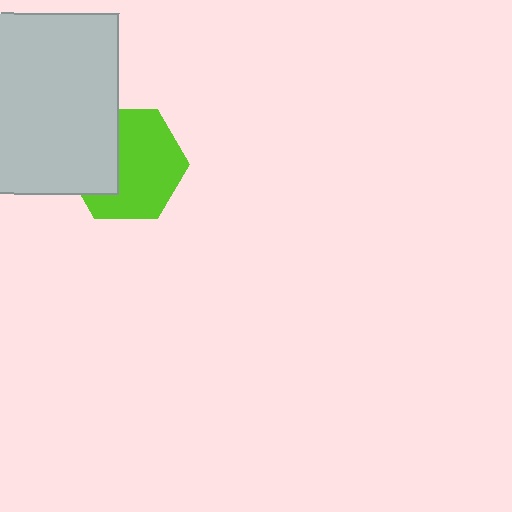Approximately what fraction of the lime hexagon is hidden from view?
Roughly 36% of the lime hexagon is hidden behind the light gray rectangle.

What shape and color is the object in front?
The object in front is a light gray rectangle.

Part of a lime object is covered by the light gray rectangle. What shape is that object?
It is a hexagon.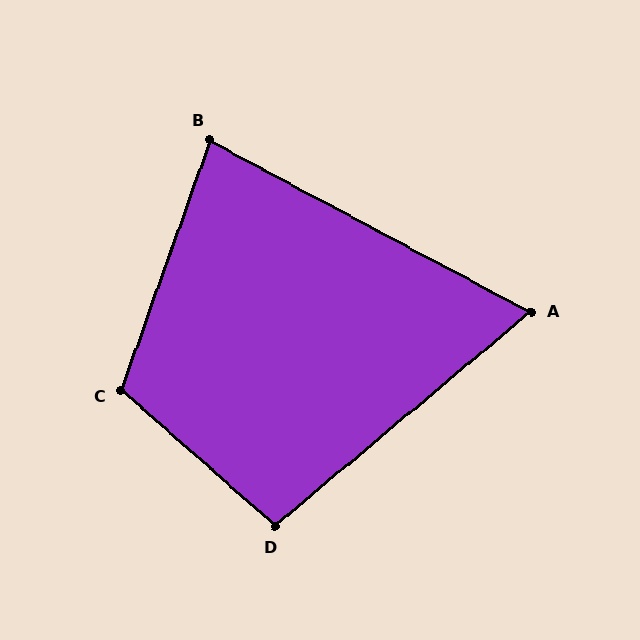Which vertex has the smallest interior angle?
A, at approximately 68 degrees.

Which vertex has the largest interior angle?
C, at approximately 112 degrees.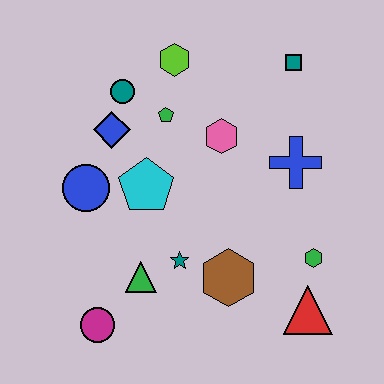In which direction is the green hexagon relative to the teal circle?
The green hexagon is to the right of the teal circle.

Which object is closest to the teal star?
The green triangle is closest to the teal star.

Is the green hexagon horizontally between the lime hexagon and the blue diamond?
No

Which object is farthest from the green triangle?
The teal square is farthest from the green triangle.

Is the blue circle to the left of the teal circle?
Yes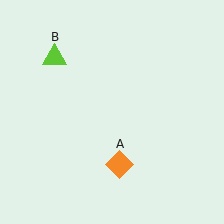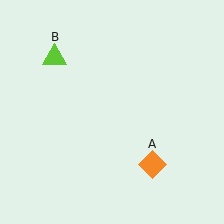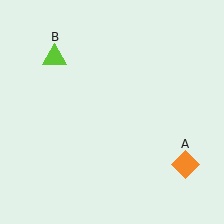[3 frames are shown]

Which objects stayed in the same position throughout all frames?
Lime triangle (object B) remained stationary.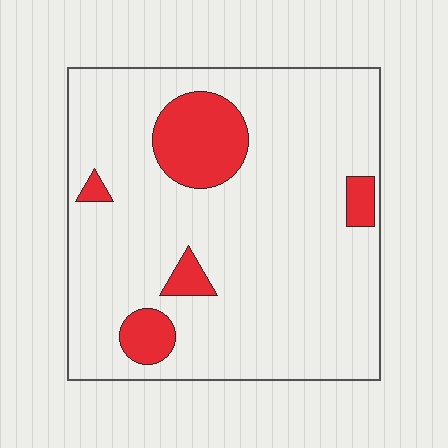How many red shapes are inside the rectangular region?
5.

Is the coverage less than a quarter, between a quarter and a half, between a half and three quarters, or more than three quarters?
Less than a quarter.